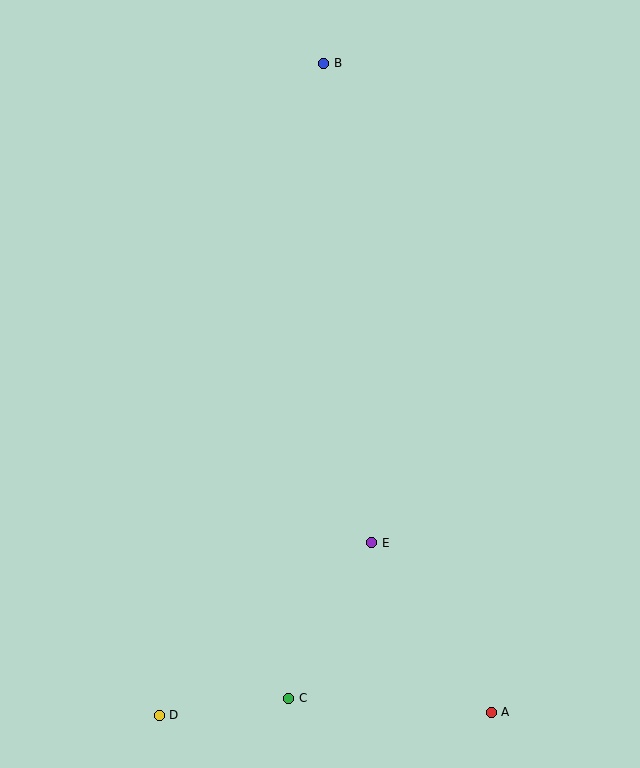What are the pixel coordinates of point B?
Point B is at (324, 63).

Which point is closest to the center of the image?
Point E at (372, 543) is closest to the center.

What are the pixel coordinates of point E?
Point E is at (372, 543).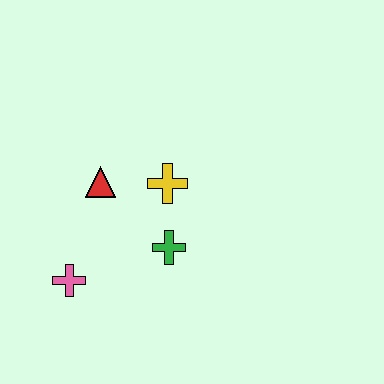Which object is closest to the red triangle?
The yellow cross is closest to the red triangle.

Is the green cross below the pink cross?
No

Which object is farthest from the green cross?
The pink cross is farthest from the green cross.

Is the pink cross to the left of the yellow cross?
Yes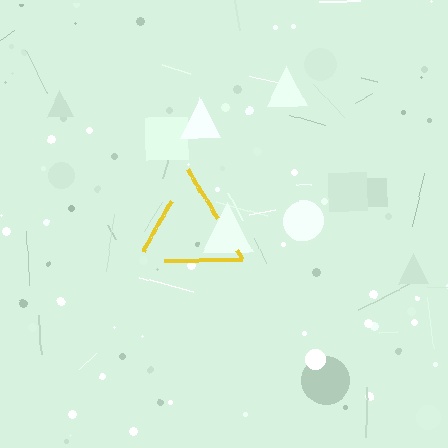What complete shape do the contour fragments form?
The contour fragments form a triangle.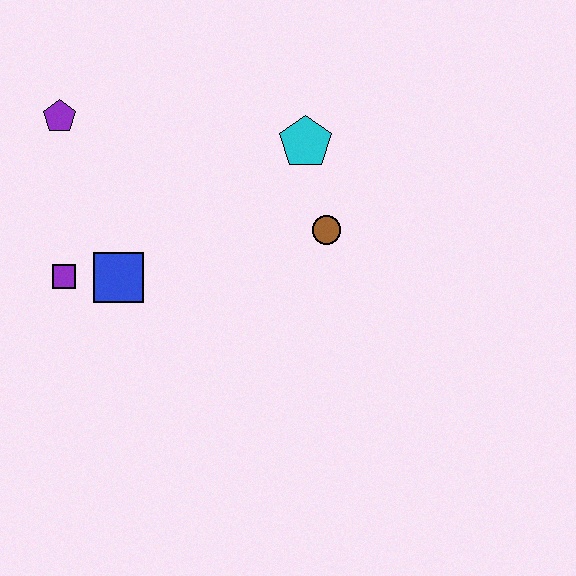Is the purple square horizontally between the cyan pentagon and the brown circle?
No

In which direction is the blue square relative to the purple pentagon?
The blue square is below the purple pentagon.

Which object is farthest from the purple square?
The cyan pentagon is farthest from the purple square.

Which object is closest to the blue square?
The purple square is closest to the blue square.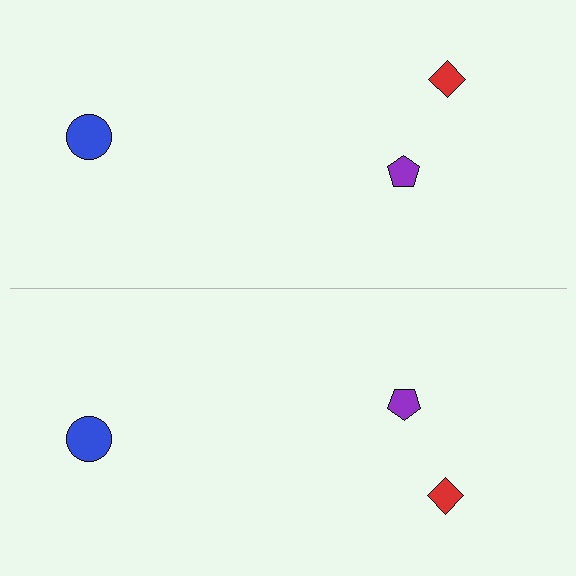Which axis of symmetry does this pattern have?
The pattern has a horizontal axis of symmetry running through the center of the image.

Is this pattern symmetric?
Yes, this pattern has bilateral (reflection) symmetry.